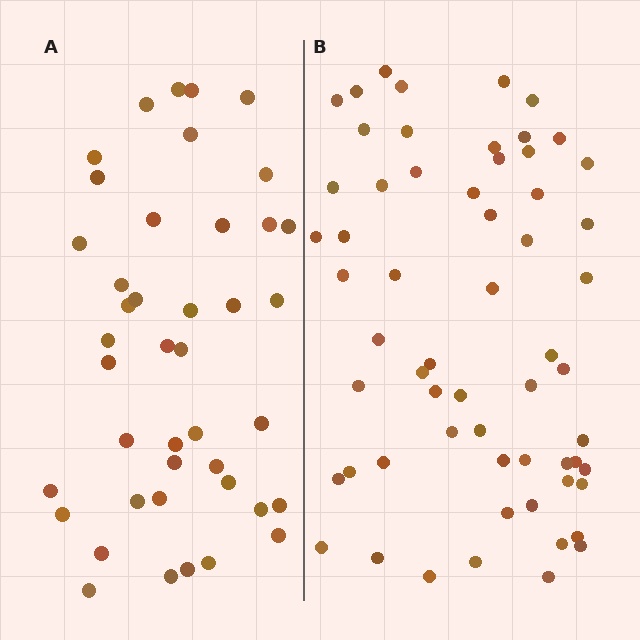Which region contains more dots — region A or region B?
Region B (the right region) has more dots.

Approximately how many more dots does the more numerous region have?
Region B has approximately 20 more dots than region A.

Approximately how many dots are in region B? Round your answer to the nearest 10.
About 60 dots.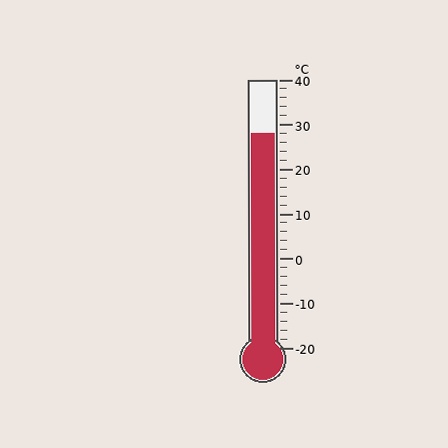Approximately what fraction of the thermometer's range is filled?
The thermometer is filled to approximately 80% of its range.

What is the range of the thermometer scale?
The thermometer scale ranges from -20°C to 40°C.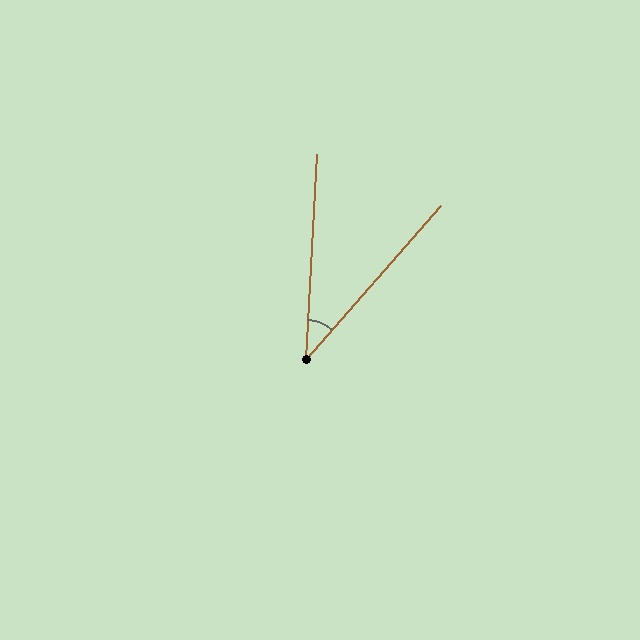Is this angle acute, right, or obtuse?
It is acute.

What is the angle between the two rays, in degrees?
Approximately 38 degrees.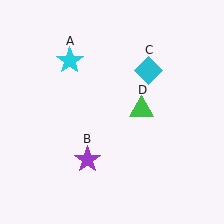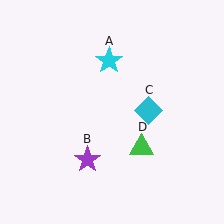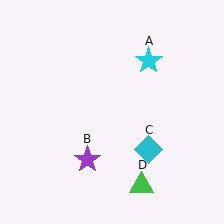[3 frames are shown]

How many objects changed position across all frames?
3 objects changed position: cyan star (object A), cyan diamond (object C), green triangle (object D).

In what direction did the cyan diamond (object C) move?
The cyan diamond (object C) moved down.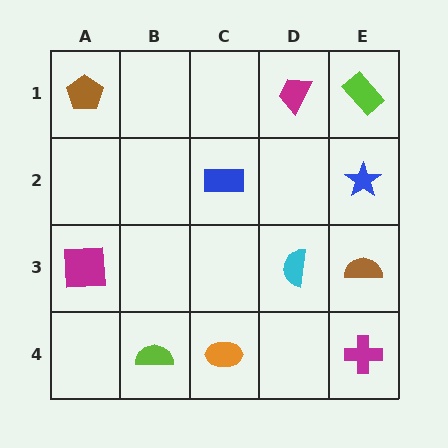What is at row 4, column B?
A lime semicircle.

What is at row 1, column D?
A magenta trapezoid.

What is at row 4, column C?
An orange ellipse.